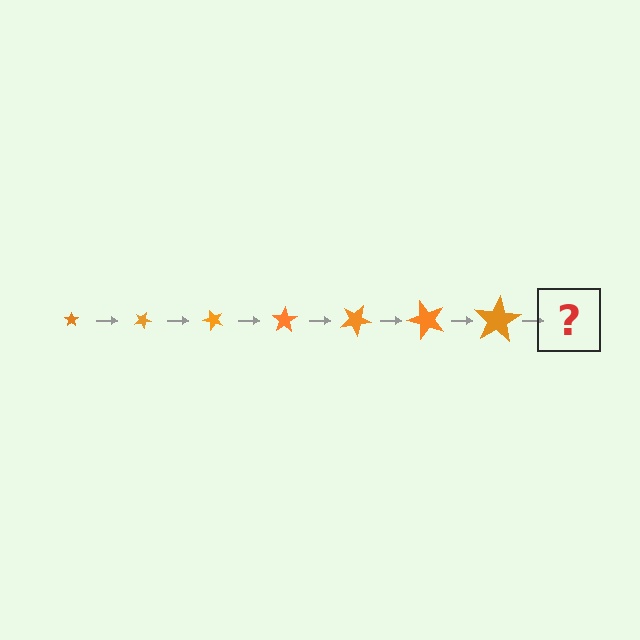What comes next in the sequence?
The next element should be a star, larger than the previous one and rotated 175 degrees from the start.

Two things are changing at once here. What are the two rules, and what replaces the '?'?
The two rules are that the star grows larger each step and it rotates 25 degrees each step. The '?' should be a star, larger than the previous one and rotated 175 degrees from the start.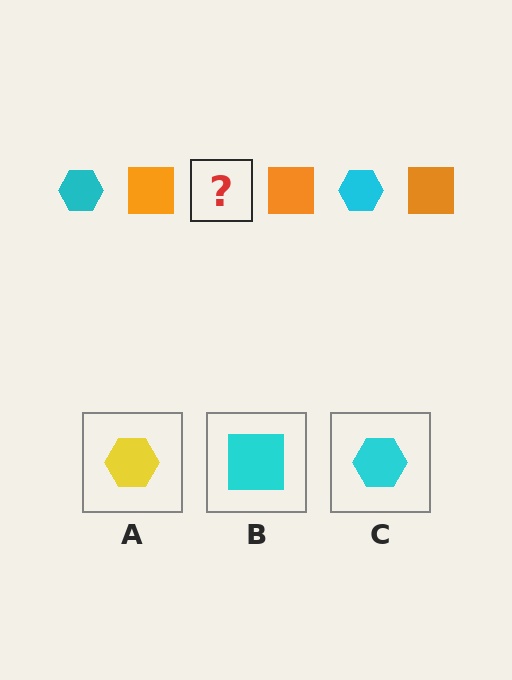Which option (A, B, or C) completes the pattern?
C.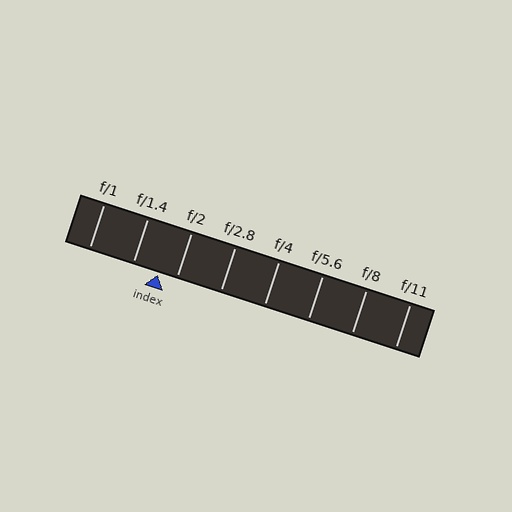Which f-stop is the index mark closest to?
The index mark is closest to f/2.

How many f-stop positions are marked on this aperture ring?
There are 8 f-stop positions marked.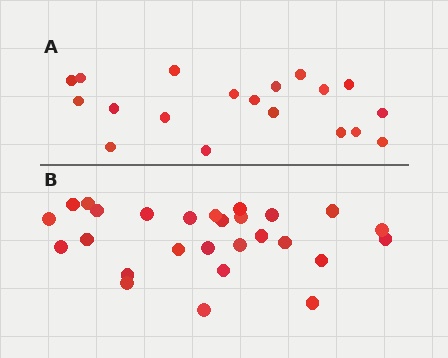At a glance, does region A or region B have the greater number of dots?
Region B (the bottom region) has more dots.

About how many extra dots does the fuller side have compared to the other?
Region B has roughly 8 or so more dots than region A.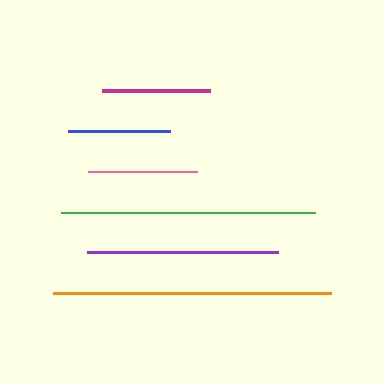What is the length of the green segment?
The green segment is approximately 254 pixels long.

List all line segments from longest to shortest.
From longest to shortest: orange, green, purple, pink, magenta, blue.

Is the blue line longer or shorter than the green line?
The green line is longer than the blue line.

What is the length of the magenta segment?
The magenta segment is approximately 108 pixels long.